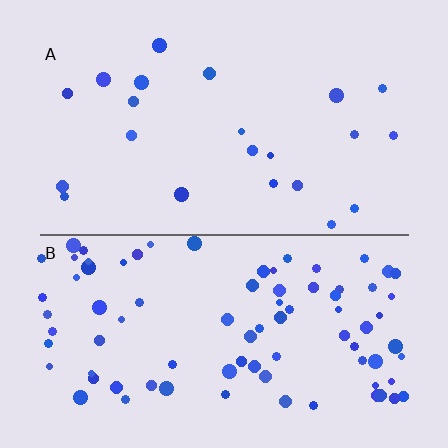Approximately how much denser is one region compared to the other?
Approximately 3.8× — region B over region A.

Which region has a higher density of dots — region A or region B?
B (the bottom).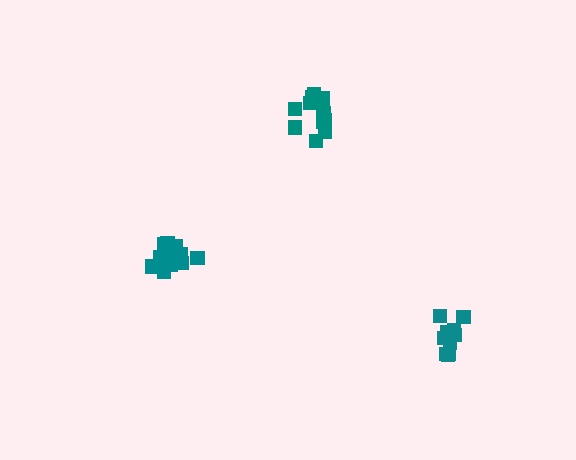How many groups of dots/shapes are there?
There are 3 groups.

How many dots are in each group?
Group 1: 16 dots, Group 2: 10 dots, Group 3: 11 dots (37 total).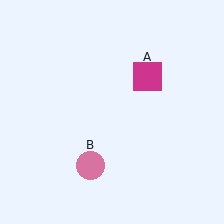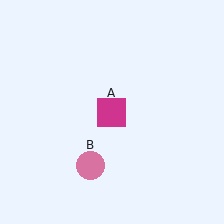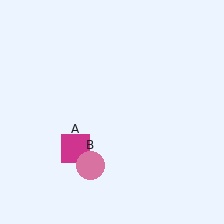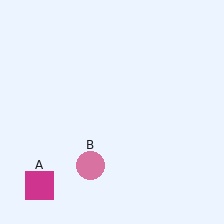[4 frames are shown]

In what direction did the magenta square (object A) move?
The magenta square (object A) moved down and to the left.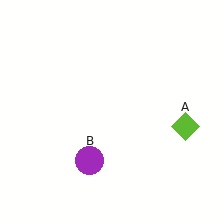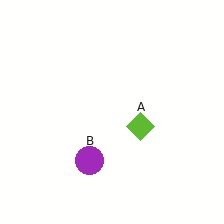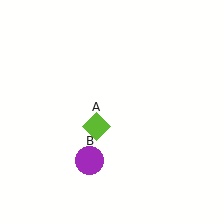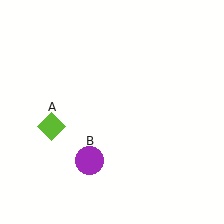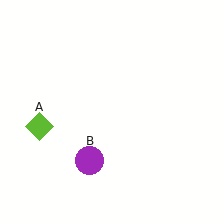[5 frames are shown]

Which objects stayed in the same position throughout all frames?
Purple circle (object B) remained stationary.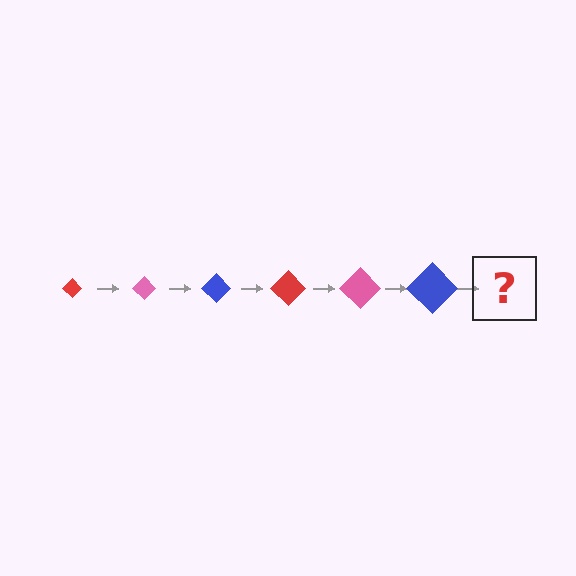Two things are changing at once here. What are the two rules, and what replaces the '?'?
The two rules are that the diamond grows larger each step and the color cycles through red, pink, and blue. The '?' should be a red diamond, larger than the previous one.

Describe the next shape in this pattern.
It should be a red diamond, larger than the previous one.